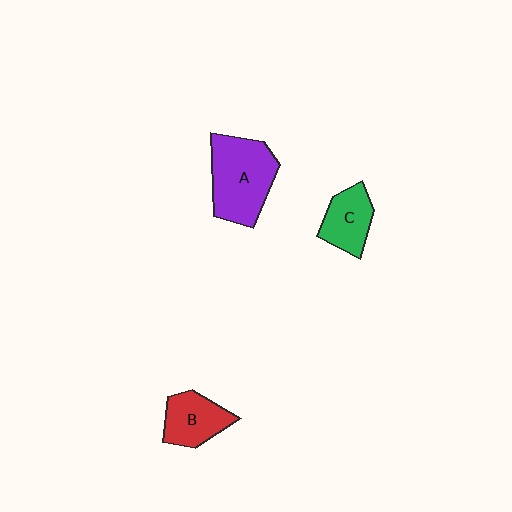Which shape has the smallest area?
Shape C (green).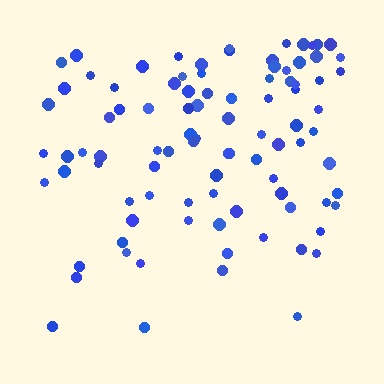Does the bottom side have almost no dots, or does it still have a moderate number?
Still a moderate number, just noticeably fewer than the top.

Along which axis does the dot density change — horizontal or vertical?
Vertical.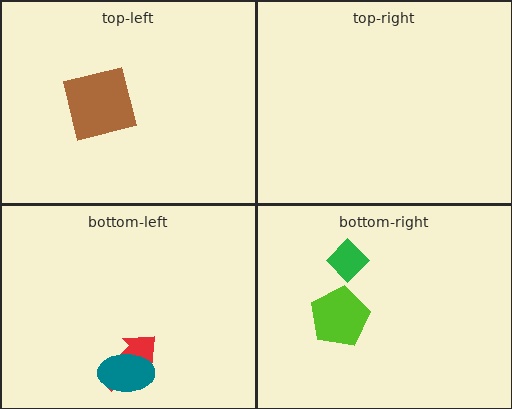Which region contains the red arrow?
The bottom-left region.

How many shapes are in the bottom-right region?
2.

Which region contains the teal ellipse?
The bottom-left region.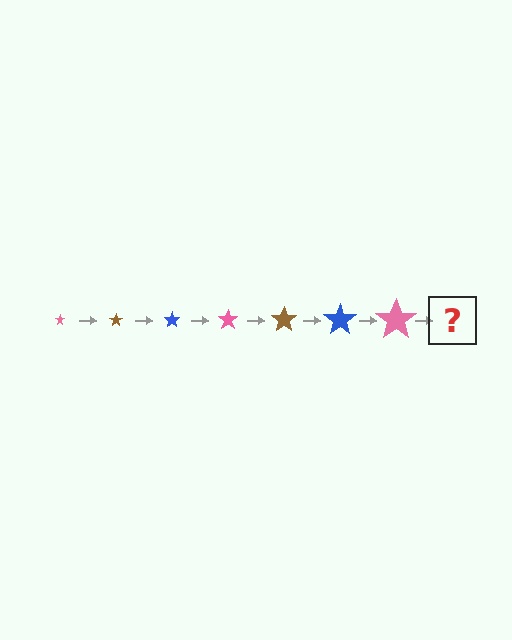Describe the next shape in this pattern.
It should be a brown star, larger than the previous one.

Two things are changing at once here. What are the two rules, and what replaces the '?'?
The two rules are that the star grows larger each step and the color cycles through pink, brown, and blue. The '?' should be a brown star, larger than the previous one.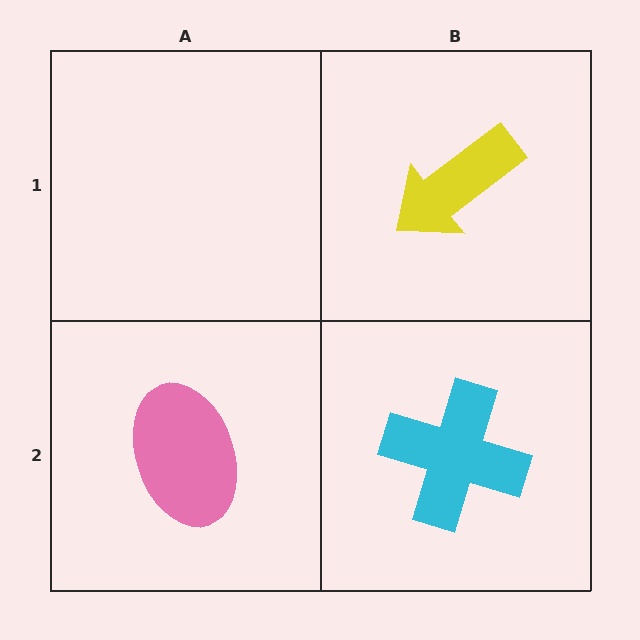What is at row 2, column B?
A cyan cross.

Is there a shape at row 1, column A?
No, that cell is empty.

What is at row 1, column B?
A yellow arrow.